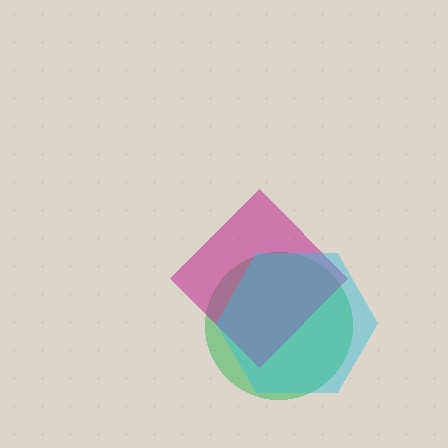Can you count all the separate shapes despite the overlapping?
Yes, there are 3 separate shapes.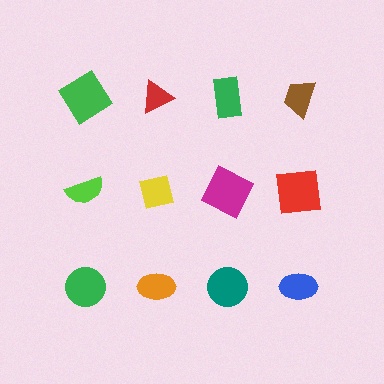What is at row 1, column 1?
A green diamond.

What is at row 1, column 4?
A brown trapezoid.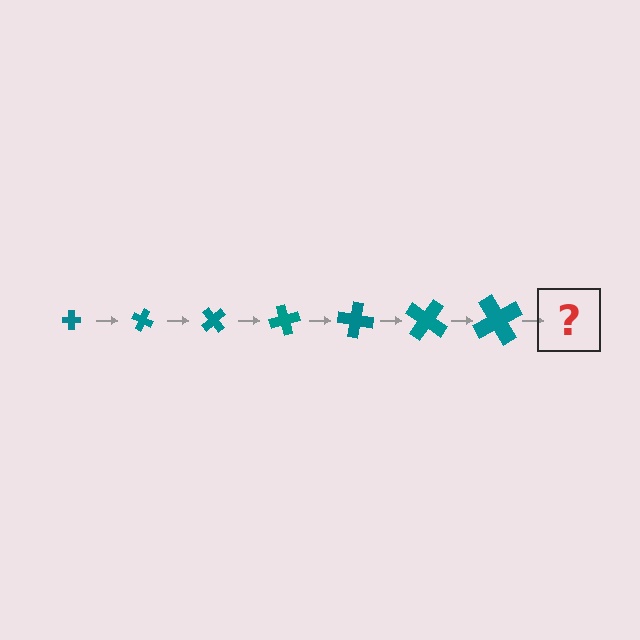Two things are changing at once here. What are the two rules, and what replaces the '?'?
The two rules are that the cross grows larger each step and it rotates 25 degrees each step. The '?' should be a cross, larger than the previous one and rotated 175 degrees from the start.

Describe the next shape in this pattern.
It should be a cross, larger than the previous one and rotated 175 degrees from the start.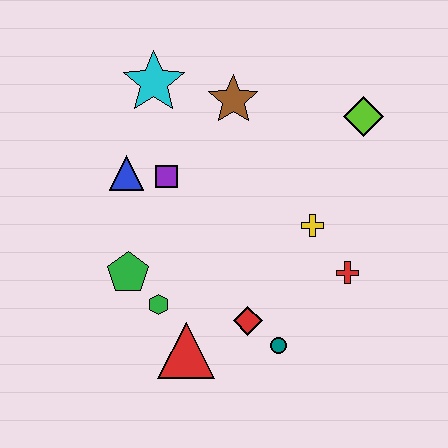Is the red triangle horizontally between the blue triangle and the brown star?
Yes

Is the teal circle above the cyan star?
No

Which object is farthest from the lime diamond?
The red triangle is farthest from the lime diamond.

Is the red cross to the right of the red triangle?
Yes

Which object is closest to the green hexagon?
The green pentagon is closest to the green hexagon.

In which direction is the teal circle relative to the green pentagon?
The teal circle is to the right of the green pentagon.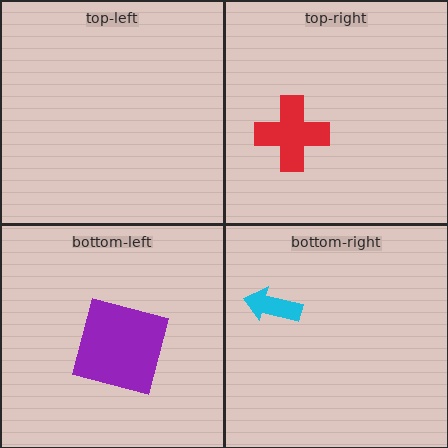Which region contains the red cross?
The top-right region.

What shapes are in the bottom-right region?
The cyan arrow.